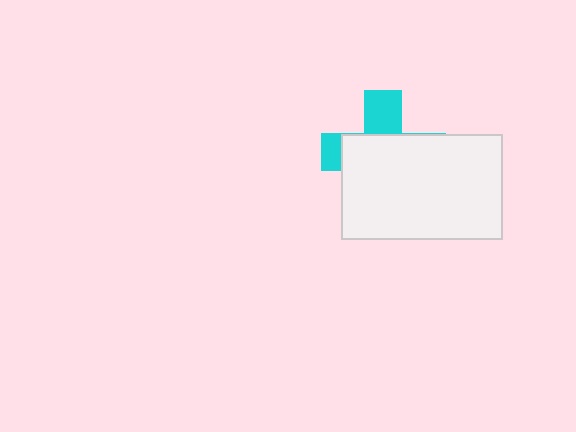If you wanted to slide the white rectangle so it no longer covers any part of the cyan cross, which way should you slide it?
Slide it down — that is the most direct way to separate the two shapes.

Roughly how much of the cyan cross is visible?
A small part of it is visible (roughly 30%).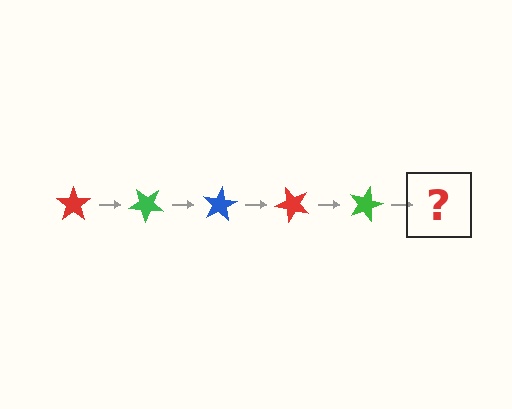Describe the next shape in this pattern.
It should be a blue star, rotated 200 degrees from the start.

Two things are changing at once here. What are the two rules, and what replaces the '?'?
The two rules are that it rotates 40 degrees each step and the color cycles through red, green, and blue. The '?' should be a blue star, rotated 200 degrees from the start.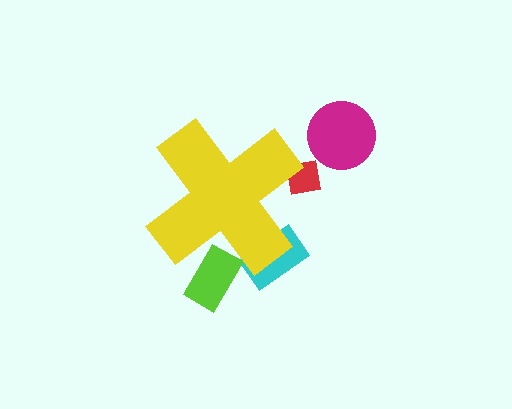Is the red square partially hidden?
Yes, the red square is partially hidden behind the yellow cross.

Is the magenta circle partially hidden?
No, the magenta circle is fully visible.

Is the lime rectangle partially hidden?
Yes, the lime rectangle is partially hidden behind the yellow cross.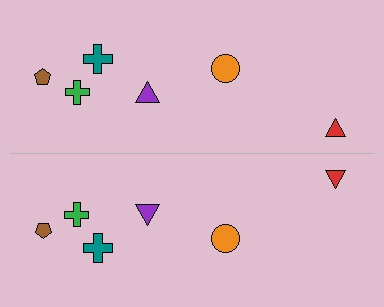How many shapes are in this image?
There are 12 shapes in this image.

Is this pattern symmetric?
Yes, this pattern has bilateral (reflection) symmetry.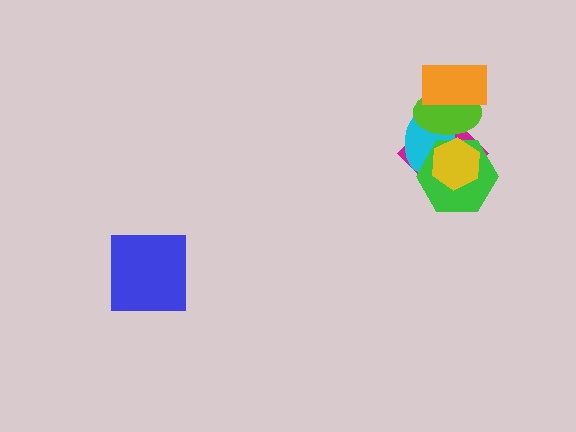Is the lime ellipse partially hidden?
Yes, it is partially covered by another shape.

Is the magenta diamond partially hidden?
Yes, it is partially covered by another shape.